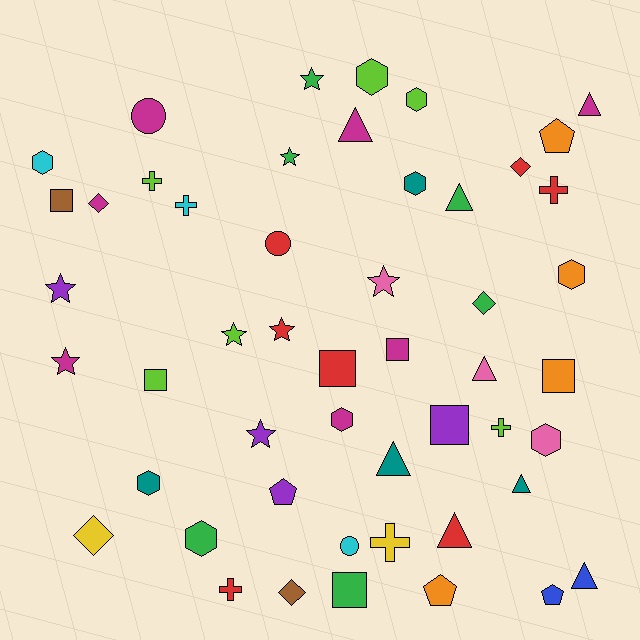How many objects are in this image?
There are 50 objects.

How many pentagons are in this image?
There are 4 pentagons.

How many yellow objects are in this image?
There are 2 yellow objects.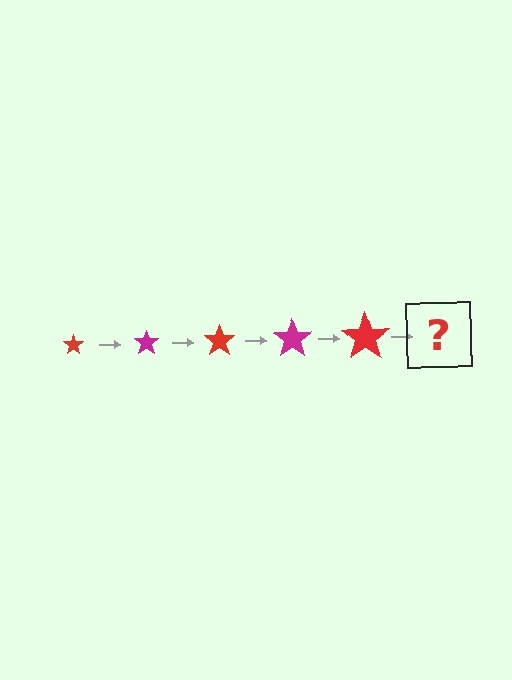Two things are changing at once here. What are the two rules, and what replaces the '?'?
The two rules are that the star grows larger each step and the color cycles through red and magenta. The '?' should be a magenta star, larger than the previous one.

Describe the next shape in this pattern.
It should be a magenta star, larger than the previous one.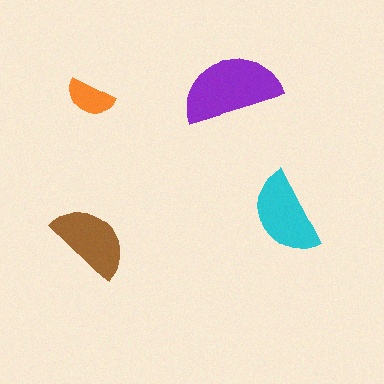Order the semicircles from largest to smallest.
the purple one, the cyan one, the brown one, the orange one.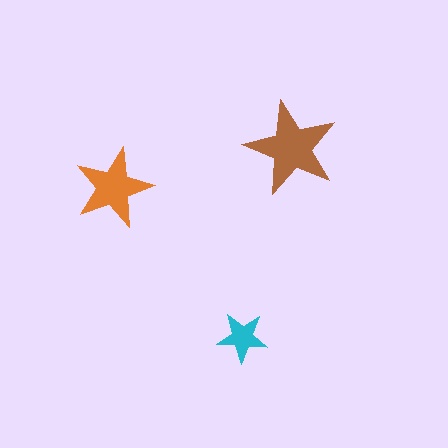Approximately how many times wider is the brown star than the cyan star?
About 2 times wider.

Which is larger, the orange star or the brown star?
The brown one.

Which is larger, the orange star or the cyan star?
The orange one.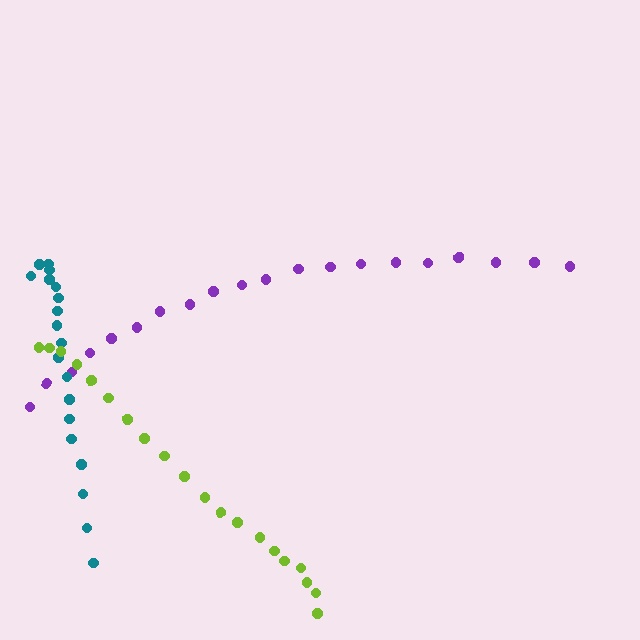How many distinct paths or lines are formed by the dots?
There are 3 distinct paths.